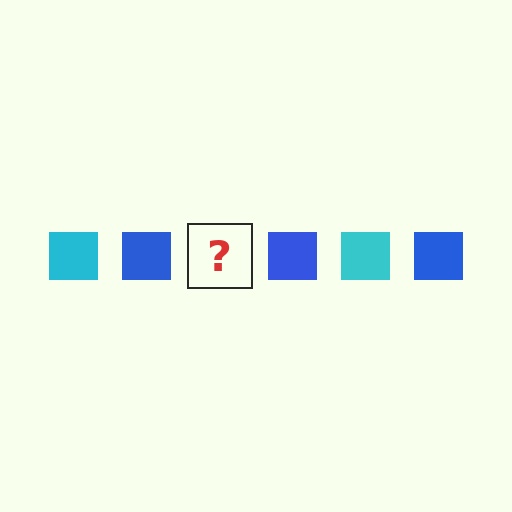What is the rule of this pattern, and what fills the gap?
The rule is that the pattern cycles through cyan, blue squares. The gap should be filled with a cyan square.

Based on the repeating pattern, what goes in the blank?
The blank should be a cyan square.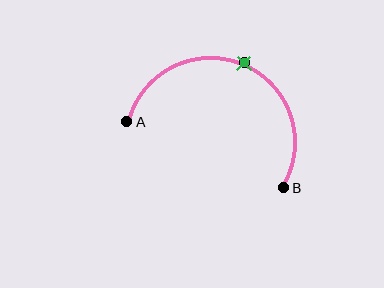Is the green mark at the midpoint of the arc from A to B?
Yes. The green mark lies on the arc at equal arc-length from both A and B — it is the arc midpoint.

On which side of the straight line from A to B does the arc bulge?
The arc bulges above the straight line connecting A and B.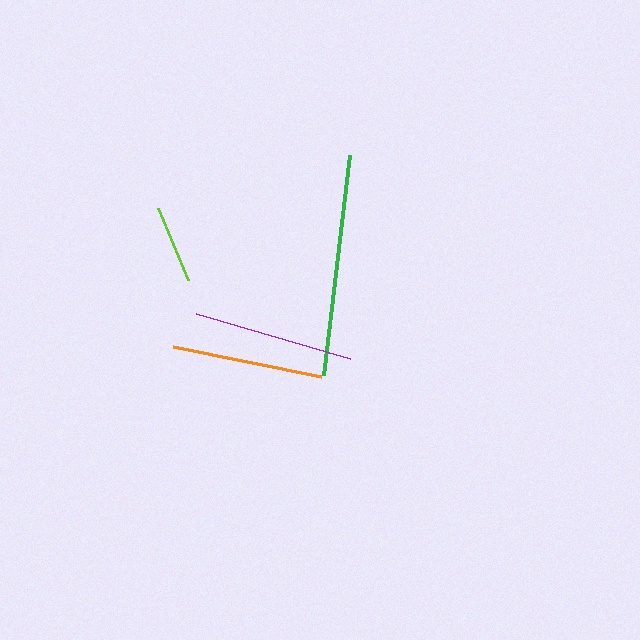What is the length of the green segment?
The green segment is approximately 221 pixels long.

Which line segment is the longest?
The green line is the longest at approximately 221 pixels.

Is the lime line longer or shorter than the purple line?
The purple line is longer than the lime line.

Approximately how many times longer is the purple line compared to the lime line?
The purple line is approximately 2.1 times the length of the lime line.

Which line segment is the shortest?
The lime line is the shortest at approximately 78 pixels.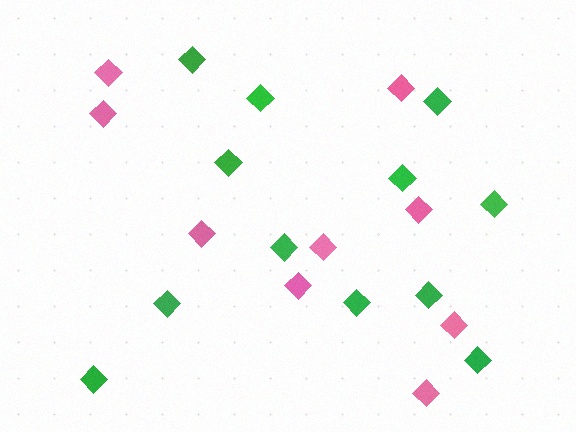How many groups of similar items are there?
There are 2 groups: one group of green diamonds (12) and one group of pink diamonds (9).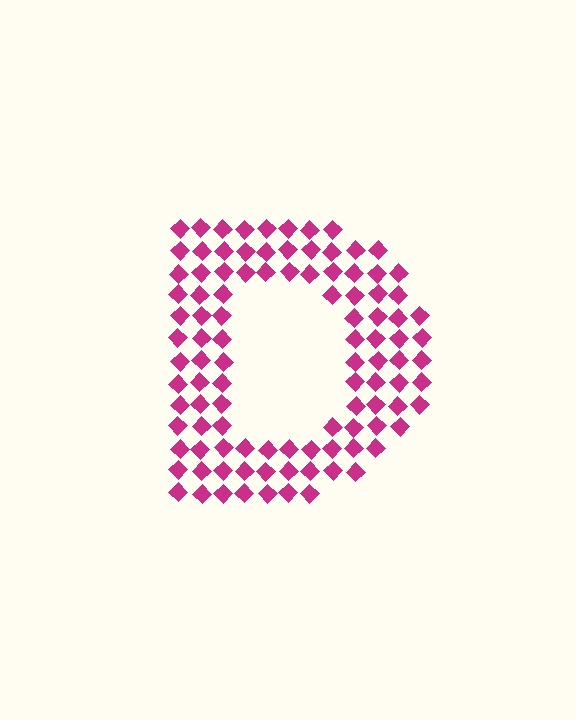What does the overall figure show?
The overall figure shows the letter D.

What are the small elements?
The small elements are diamonds.